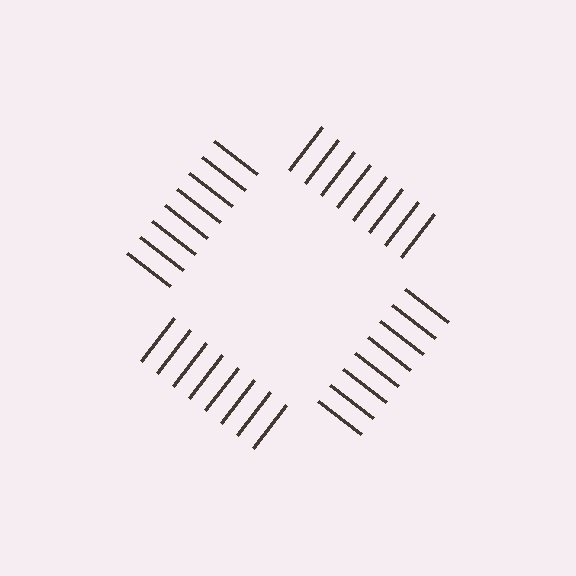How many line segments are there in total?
32 — 8 along each of the 4 edges.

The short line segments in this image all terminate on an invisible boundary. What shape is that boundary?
An illusory square — the line segments terminate on its edges but no continuous stroke is drawn.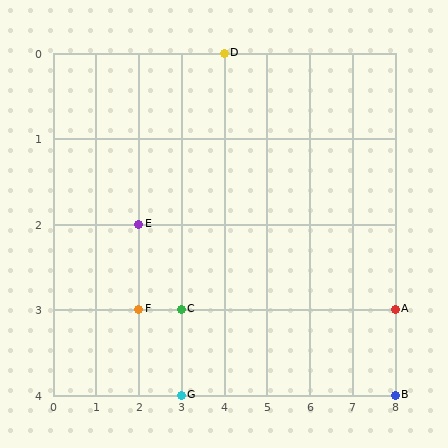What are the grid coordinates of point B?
Point B is at grid coordinates (8, 4).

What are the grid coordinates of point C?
Point C is at grid coordinates (3, 3).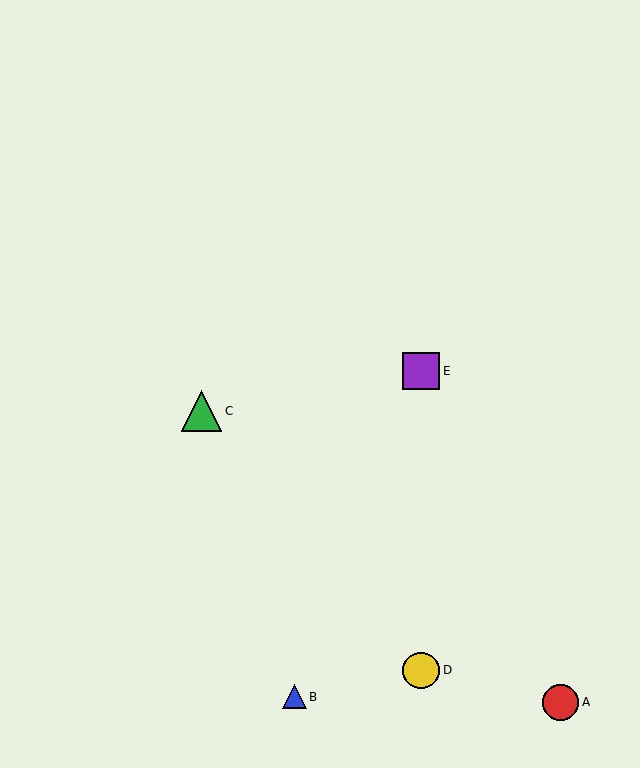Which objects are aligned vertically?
Objects D, E are aligned vertically.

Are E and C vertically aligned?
No, E is at x≈421 and C is at x≈202.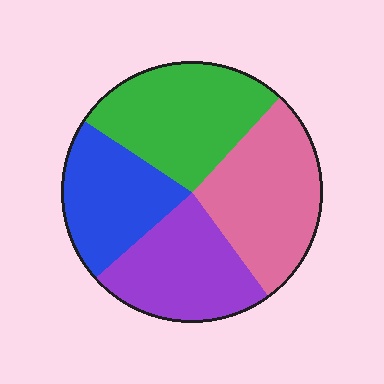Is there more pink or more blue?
Pink.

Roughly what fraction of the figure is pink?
Pink covers 28% of the figure.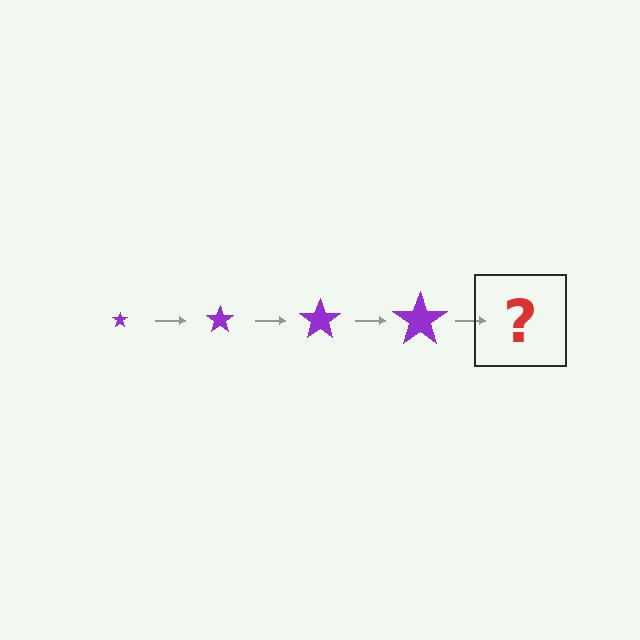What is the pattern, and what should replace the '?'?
The pattern is that the star gets progressively larger each step. The '?' should be a purple star, larger than the previous one.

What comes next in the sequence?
The next element should be a purple star, larger than the previous one.